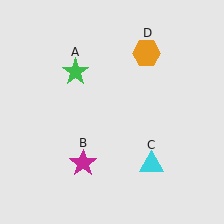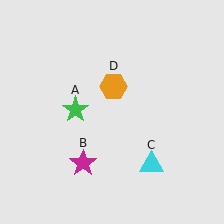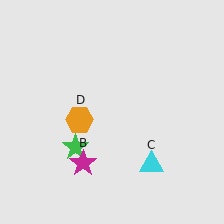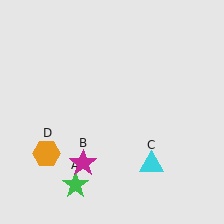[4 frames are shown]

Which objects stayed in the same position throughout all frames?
Magenta star (object B) and cyan triangle (object C) remained stationary.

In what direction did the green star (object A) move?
The green star (object A) moved down.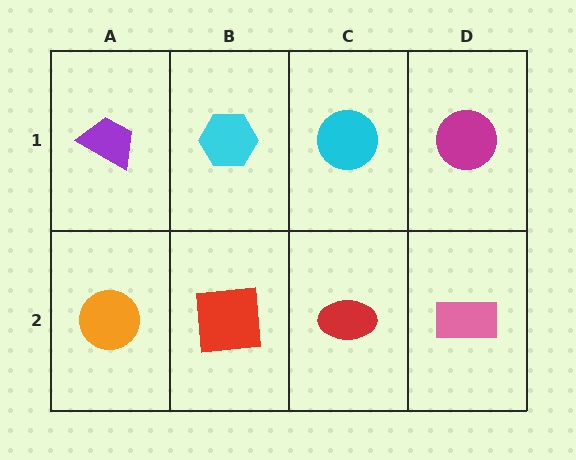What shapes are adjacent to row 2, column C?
A cyan circle (row 1, column C), a red square (row 2, column B), a pink rectangle (row 2, column D).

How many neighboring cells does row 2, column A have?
2.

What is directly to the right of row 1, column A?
A cyan hexagon.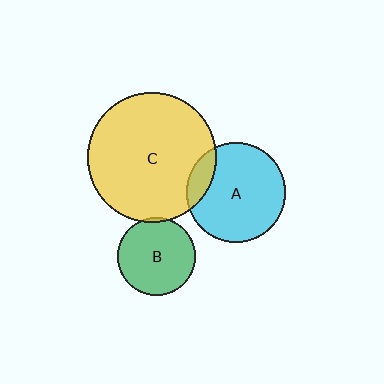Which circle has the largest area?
Circle C (yellow).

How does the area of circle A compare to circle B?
Approximately 1.6 times.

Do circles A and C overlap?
Yes.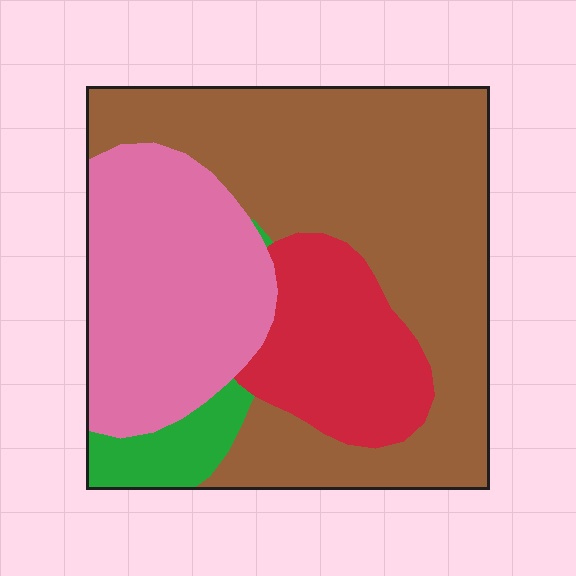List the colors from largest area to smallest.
From largest to smallest: brown, pink, red, green.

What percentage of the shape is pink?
Pink covers about 25% of the shape.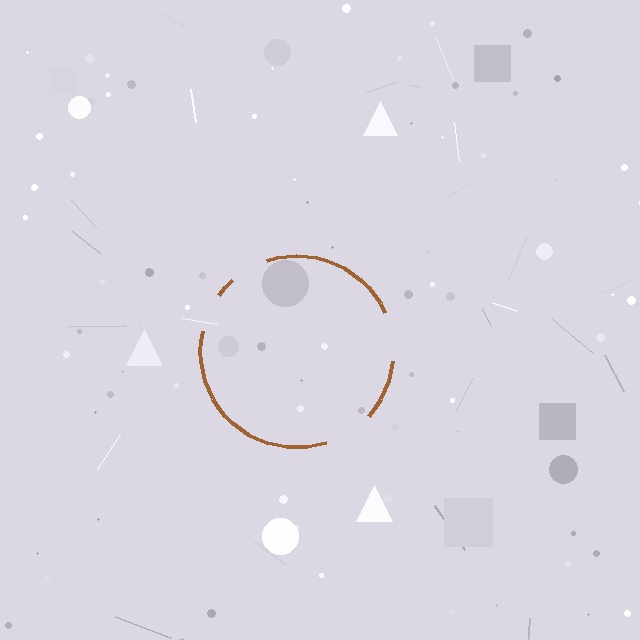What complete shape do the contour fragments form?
The contour fragments form a circle.